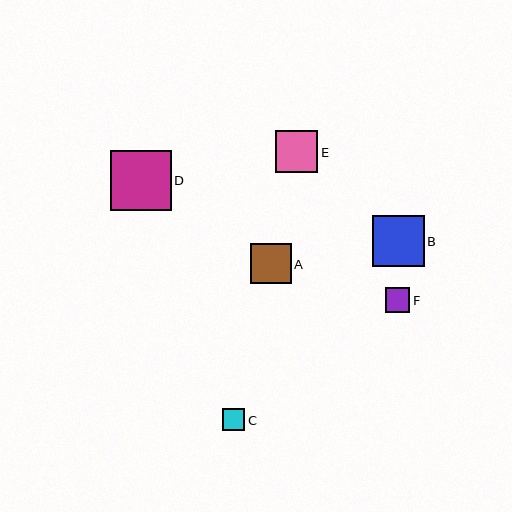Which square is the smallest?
Square C is the smallest with a size of approximately 22 pixels.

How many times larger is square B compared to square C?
Square B is approximately 2.4 times the size of square C.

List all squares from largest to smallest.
From largest to smallest: D, B, E, A, F, C.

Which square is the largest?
Square D is the largest with a size of approximately 61 pixels.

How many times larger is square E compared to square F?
Square E is approximately 1.7 times the size of square F.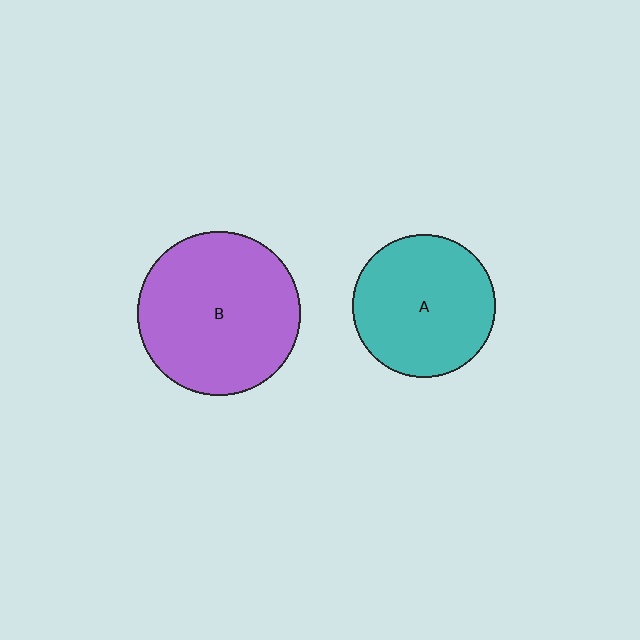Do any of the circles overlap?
No, none of the circles overlap.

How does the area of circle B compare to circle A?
Approximately 1.3 times.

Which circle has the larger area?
Circle B (purple).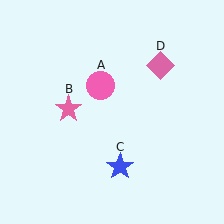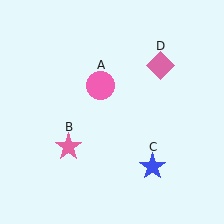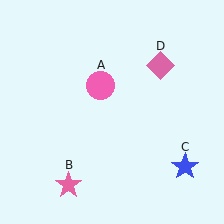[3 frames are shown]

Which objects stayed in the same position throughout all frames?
Pink circle (object A) and pink diamond (object D) remained stationary.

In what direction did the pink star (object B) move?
The pink star (object B) moved down.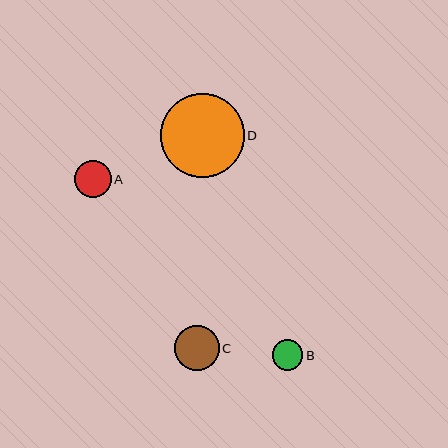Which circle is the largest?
Circle D is the largest with a size of approximately 84 pixels.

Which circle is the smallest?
Circle B is the smallest with a size of approximately 30 pixels.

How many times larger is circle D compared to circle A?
Circle D is approximately 2.3 times the size of circle A.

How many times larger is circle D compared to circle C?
Circle D is approximately 1.9 times the size of circle C.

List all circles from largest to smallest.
From largest to smallest: D, C, A, B.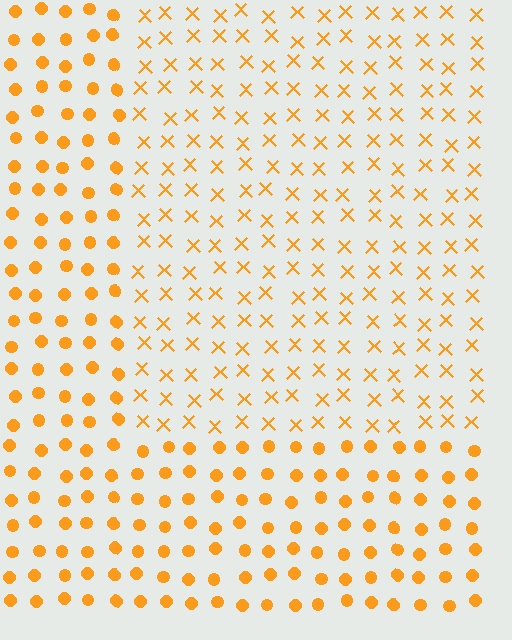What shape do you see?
I see a rectangle.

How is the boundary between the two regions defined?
The boundary is defined by a change in element shape: X marks inside vs. circles outside. All elements share the same color and spacing.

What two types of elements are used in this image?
The image uses X marks inside the rectangle region and circles outside it.